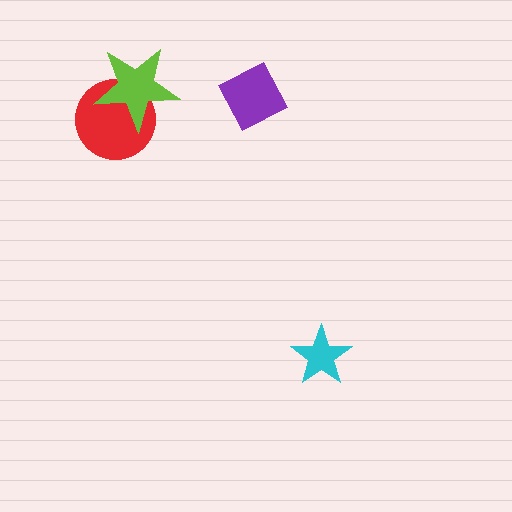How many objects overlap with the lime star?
1 object overlaps with the lime star.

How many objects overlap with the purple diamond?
0 objects overlap with the purple diamond.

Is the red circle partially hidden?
Yes, it is partially covered by another shape.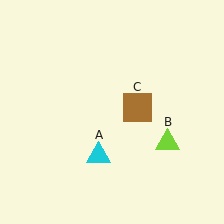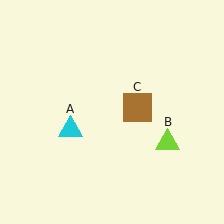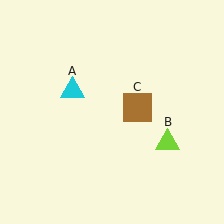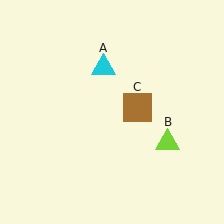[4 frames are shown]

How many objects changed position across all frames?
1 object changed position: cyan triangle (object A).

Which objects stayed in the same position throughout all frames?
Lime triangle (object B) and brown square (object C) remained stationary.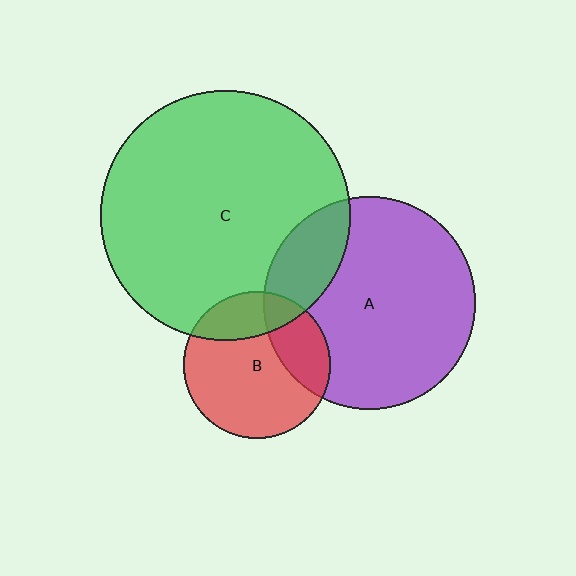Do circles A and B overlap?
Yes.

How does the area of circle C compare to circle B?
Approximately 2.9 times.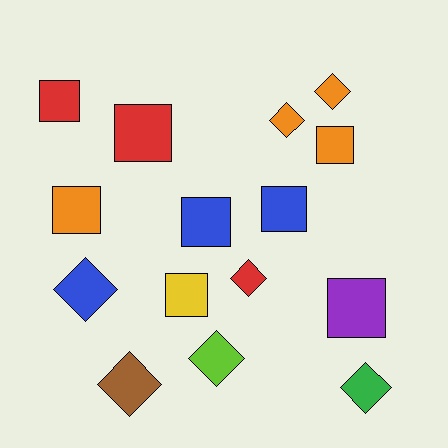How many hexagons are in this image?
There are no hexagons.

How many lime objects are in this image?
There is 1 lime object.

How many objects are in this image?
There are 15 objects.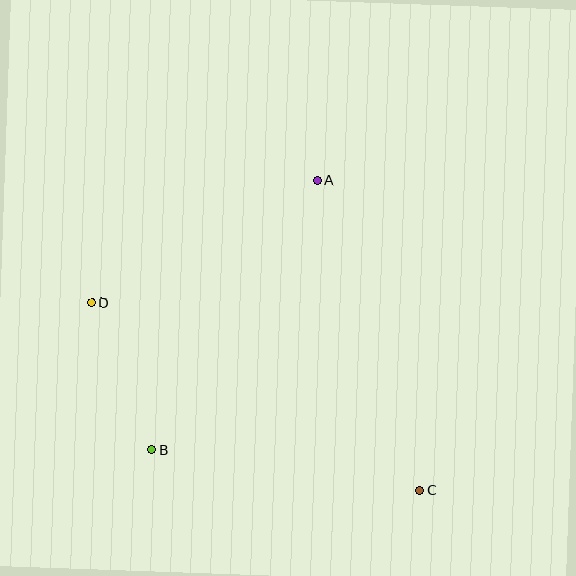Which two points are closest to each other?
Points B and D are closest to each other.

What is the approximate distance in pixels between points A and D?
The distance between A and D is approximately 256 pixels.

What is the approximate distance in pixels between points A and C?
The distance between A and C is approximately 326 pixels.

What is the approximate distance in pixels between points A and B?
The distance between A and B is approximately 316 pixels.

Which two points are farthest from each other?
Points C and D are farthest from each other.